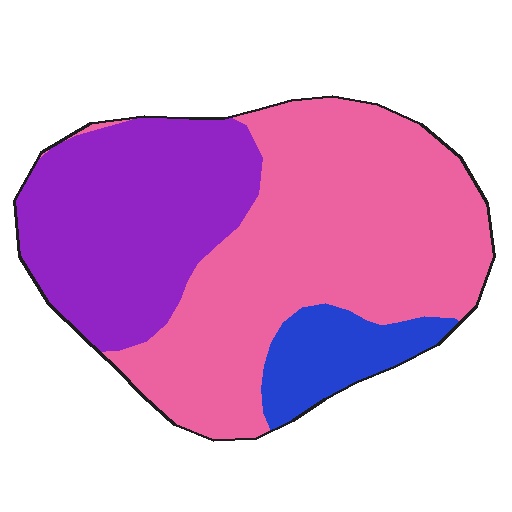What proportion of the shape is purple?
Purple takes up between a third and a half of the shape.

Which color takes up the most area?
Pink, at roughly 55%.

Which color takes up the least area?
Blue, at roughly 10%.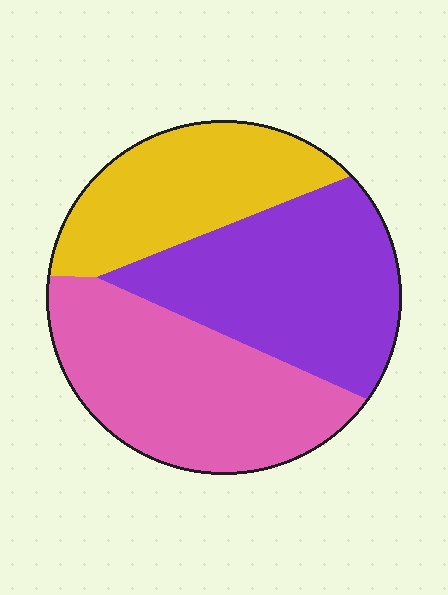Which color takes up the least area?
Yellow, at roughly 25%.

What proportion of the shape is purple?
Purple covers about 35% of the shape.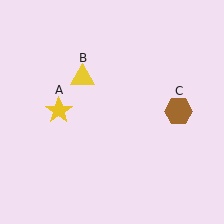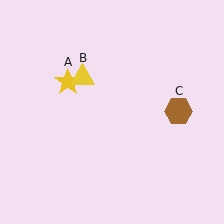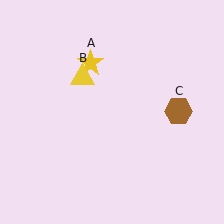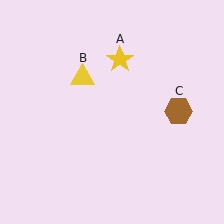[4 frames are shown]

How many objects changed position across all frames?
1 object changed position: yellow star (object A).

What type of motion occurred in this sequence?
The yellow star (object A) rotated clockwise around the center of the scene.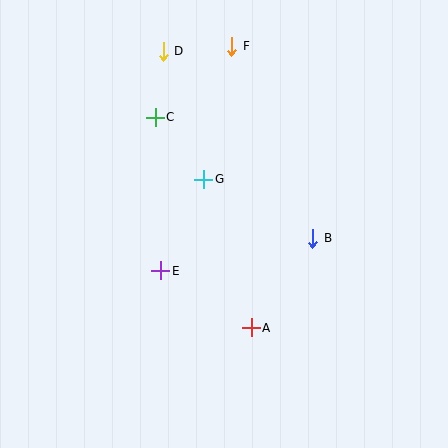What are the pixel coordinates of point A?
Point A is at (251, 328).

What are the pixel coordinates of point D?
Point D is at (163, 51).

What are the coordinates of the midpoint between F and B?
The midpoint between F and B is at (272, 142).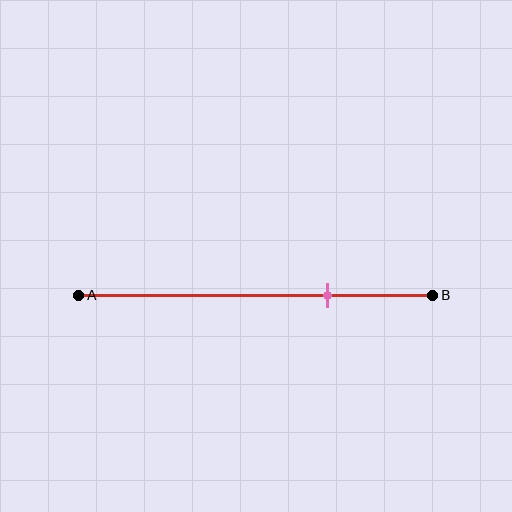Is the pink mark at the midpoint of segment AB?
No, the mark is at about 70% from A, not at the 50% midpoint.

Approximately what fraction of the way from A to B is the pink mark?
The pink mark is approximately 70% of the way from A to B.